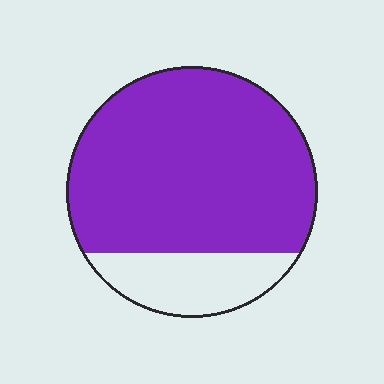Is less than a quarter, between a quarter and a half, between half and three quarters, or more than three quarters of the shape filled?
More than three quarters.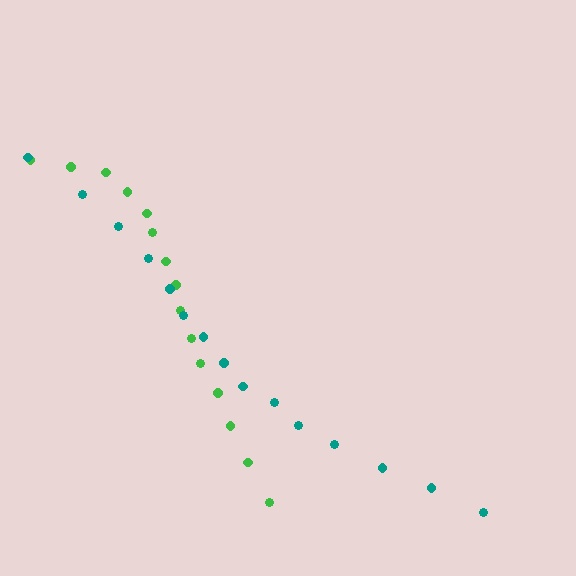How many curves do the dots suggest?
There are 2 distinct paths.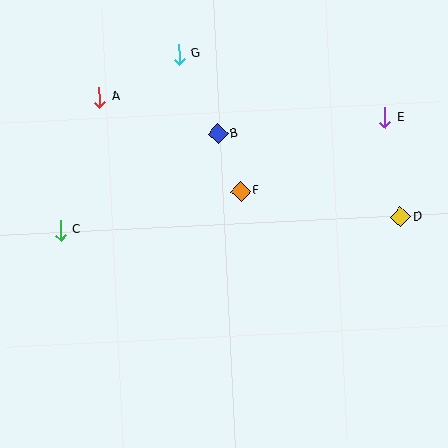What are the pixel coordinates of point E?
Point E is at (385, 118).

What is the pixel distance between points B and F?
The distance between B and F is 62 pixels.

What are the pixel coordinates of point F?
Point F is at (241, 191).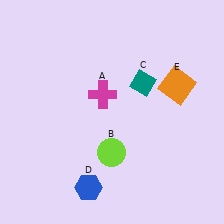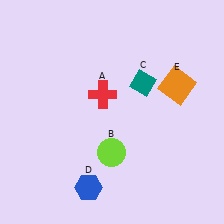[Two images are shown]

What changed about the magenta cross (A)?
In Image 1, A is magenta. In Image 2, it changed to red.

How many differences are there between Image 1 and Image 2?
There is 1 difference between the two images.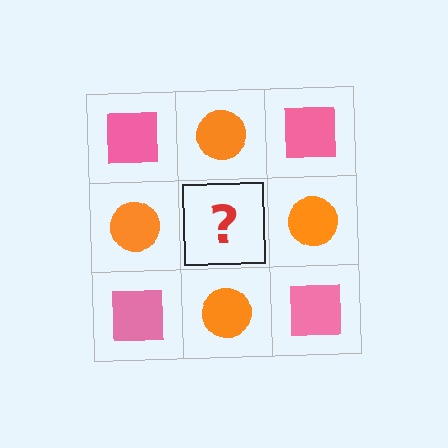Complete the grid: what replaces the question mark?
The question mark should be replaced with a pink square.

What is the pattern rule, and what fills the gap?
The rule is that it alternates pink square and orange circle in a checkerboard pattern. The gap should be filled with a pink square.